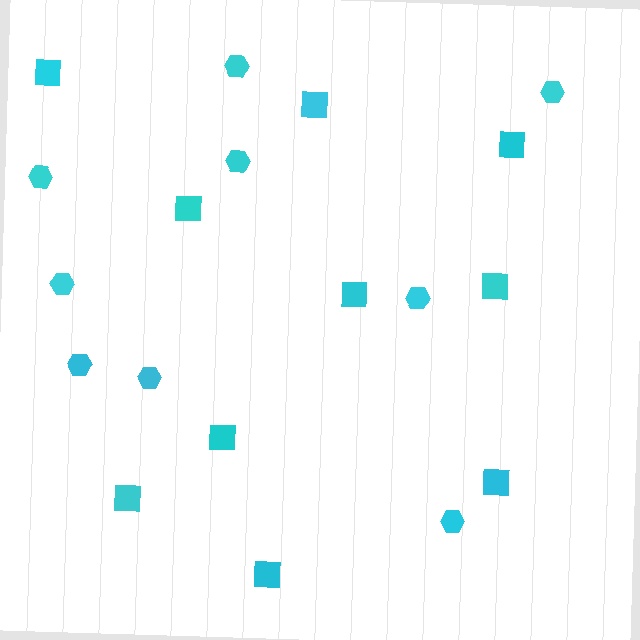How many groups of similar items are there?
There are 2 groups: one group of squares (10) and one group of hexagons (9).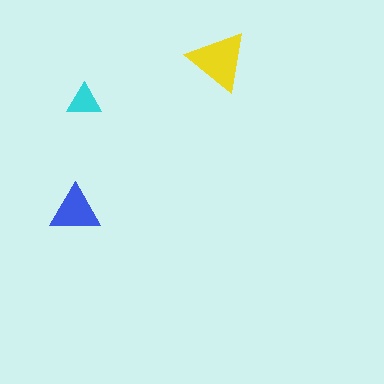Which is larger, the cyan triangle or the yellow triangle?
The yellow one.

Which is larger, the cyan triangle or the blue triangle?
The blue one.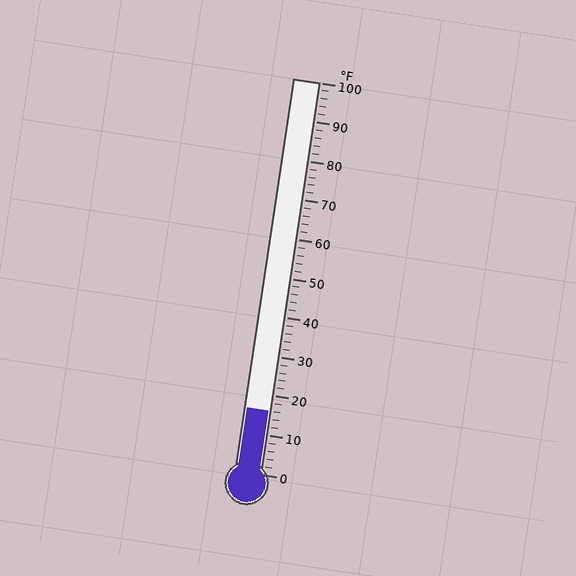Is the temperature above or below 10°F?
The temperature is above 10°F.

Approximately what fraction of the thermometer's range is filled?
The thermometer is filled to approximately 15% of its range.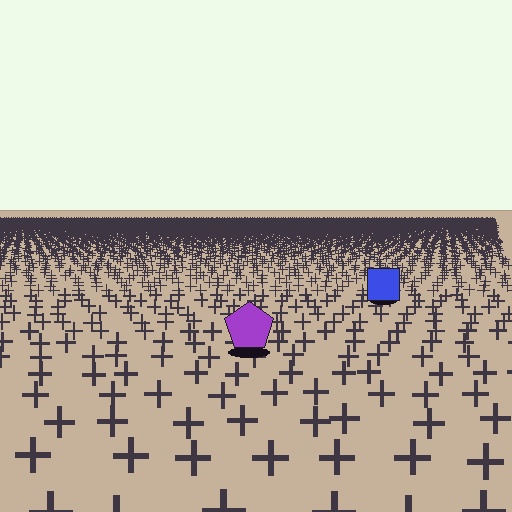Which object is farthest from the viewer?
The blue square is farthest from the viewer. It appears smaller and the ground texture around it is denser.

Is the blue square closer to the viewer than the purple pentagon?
No. The purple pentagon is closer — you can tell from the texture gradient: the ground texture is coarser near it.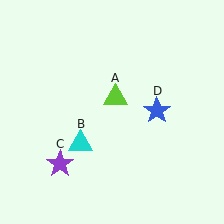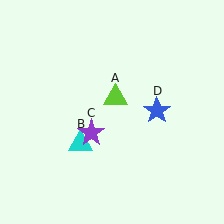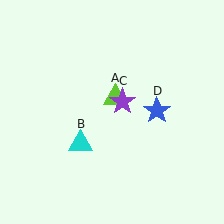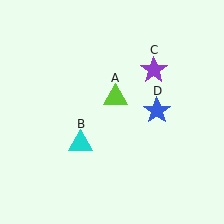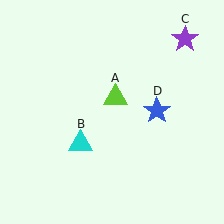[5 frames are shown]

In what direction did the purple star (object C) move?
The purple star (object C) moved up and to the right.